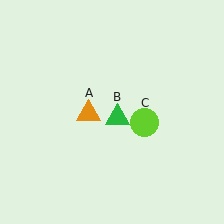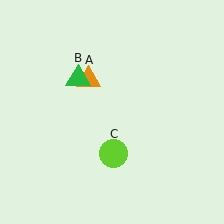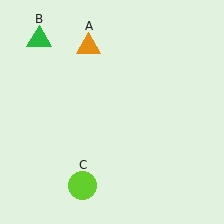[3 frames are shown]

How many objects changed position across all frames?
3 objects changed position: orange triangle (object A), green triangle (object B), lime circle (object C).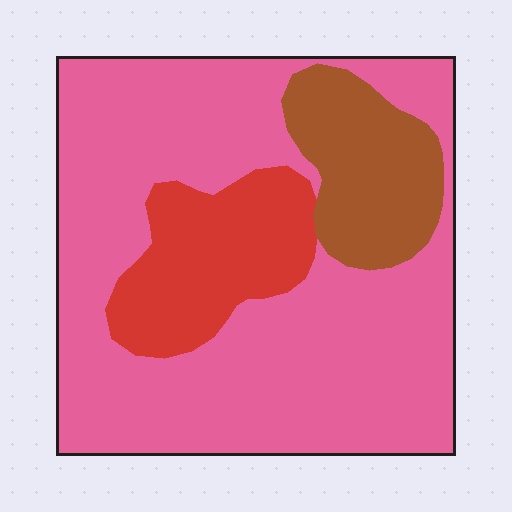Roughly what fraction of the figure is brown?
Brown takes up less than a quarter of the figure.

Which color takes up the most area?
Pink, at roughly 70%.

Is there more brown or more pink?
Pink.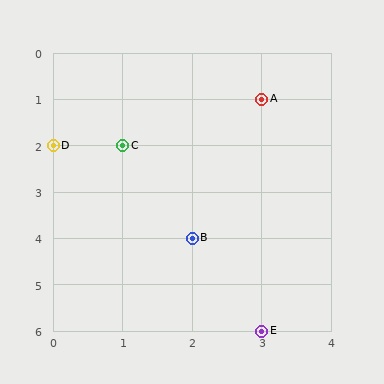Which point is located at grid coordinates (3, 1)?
Point A is at (3, 1).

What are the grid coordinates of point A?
Point A is at grid coordinates (3, 1).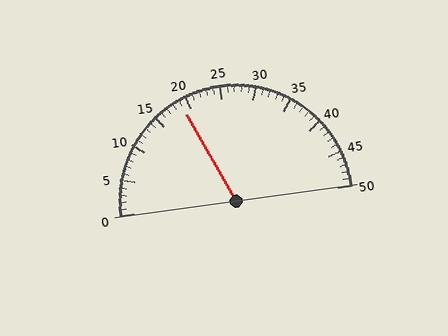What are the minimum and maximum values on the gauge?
The gauge ranges from 0 to 50.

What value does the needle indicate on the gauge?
The needle indicates approximately 19.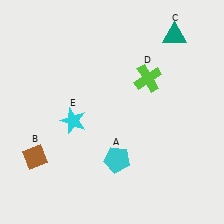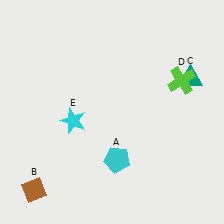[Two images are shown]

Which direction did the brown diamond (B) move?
The brown diamond (B) moved down.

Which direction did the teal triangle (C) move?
The teal triangle (C) moved down.